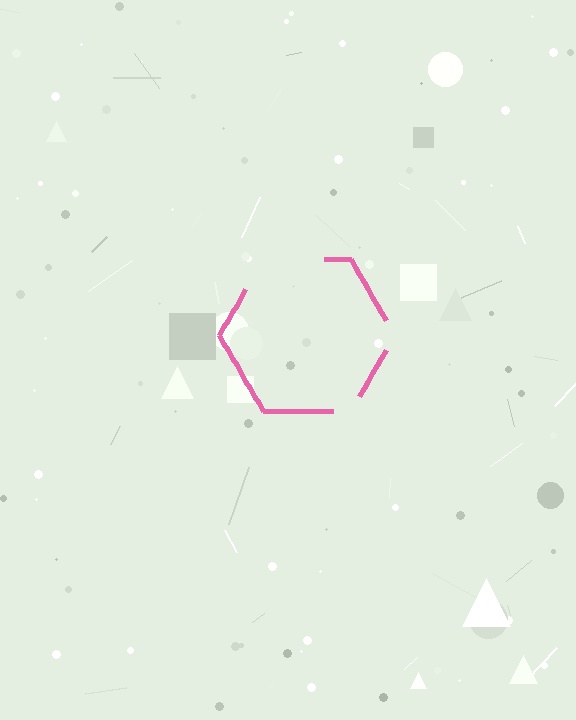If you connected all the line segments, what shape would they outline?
They would outline a hexagon.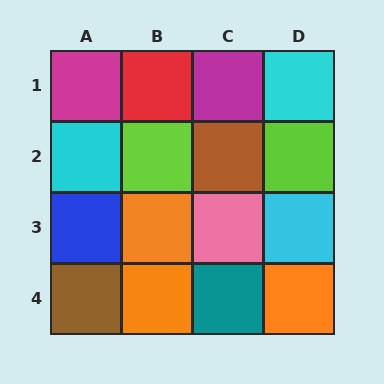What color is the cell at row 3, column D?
Cyan.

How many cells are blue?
1 cell is blue.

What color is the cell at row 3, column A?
Blue.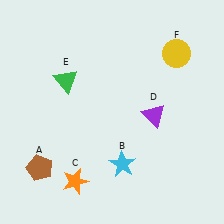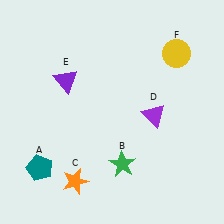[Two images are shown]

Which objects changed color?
A changed from brown to teal. B changed from cyan to green. E changed from green to purple.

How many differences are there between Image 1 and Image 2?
There are 3 differences between the two images.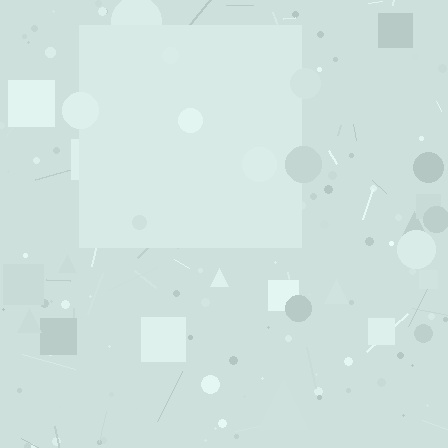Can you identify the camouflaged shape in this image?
The camouflaged shape is a square.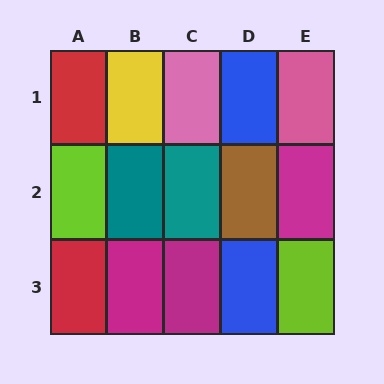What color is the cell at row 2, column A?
Lime.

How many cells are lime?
2 cells are lime.